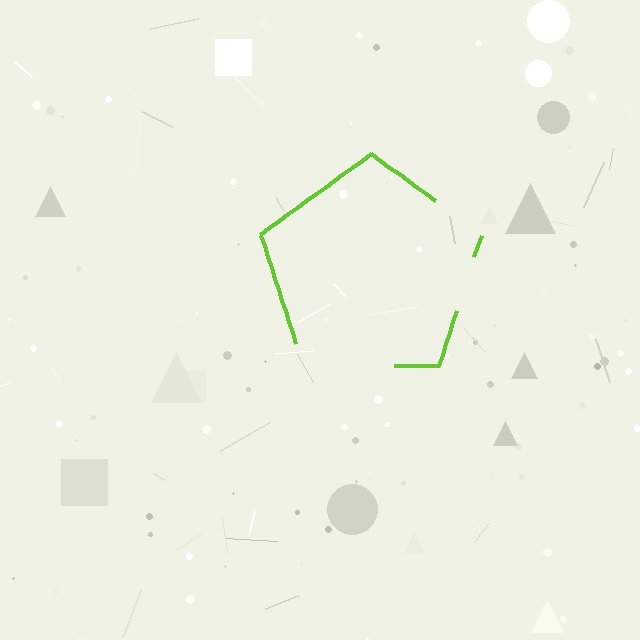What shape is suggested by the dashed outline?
The dashed outline suggests a pentagon.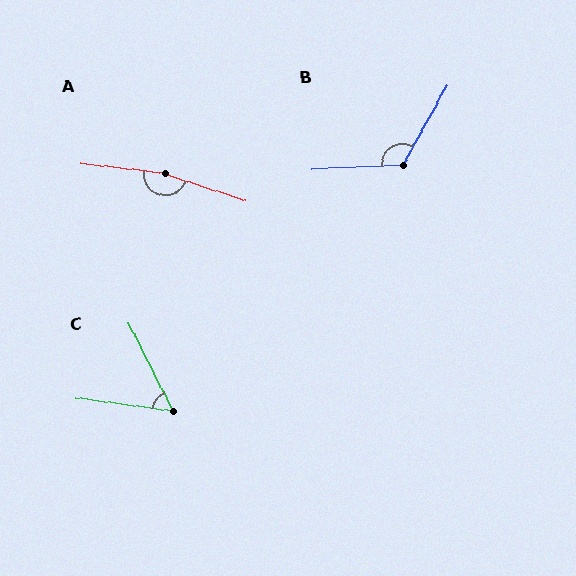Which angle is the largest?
A, at approximately 168 degrees.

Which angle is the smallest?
C, at approximately 56 degrees.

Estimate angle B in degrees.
Approximately 122 degrees.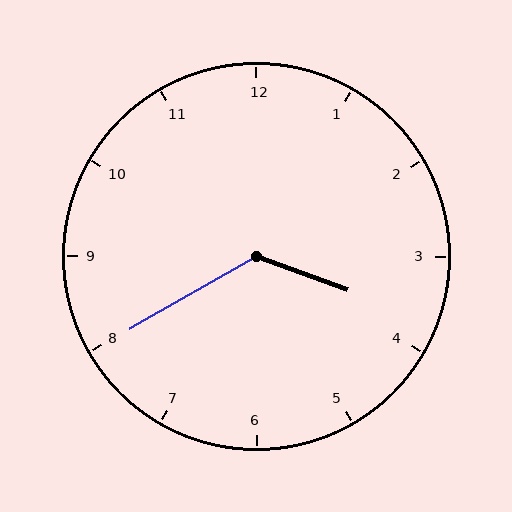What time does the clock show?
3:40.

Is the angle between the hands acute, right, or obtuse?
It is obtuse.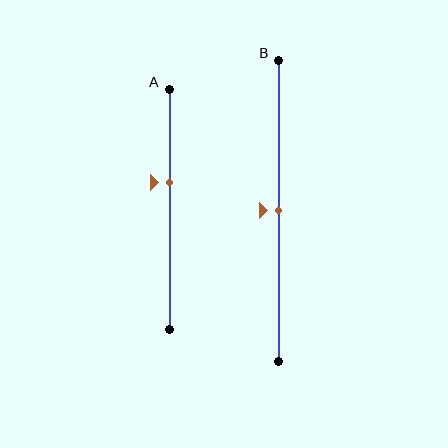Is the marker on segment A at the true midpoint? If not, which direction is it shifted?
No, the marker on segment A is shifted upward by about 11% of the segment length.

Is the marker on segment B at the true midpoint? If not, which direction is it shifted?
Yes, the marker on segment B is at the true midpoint.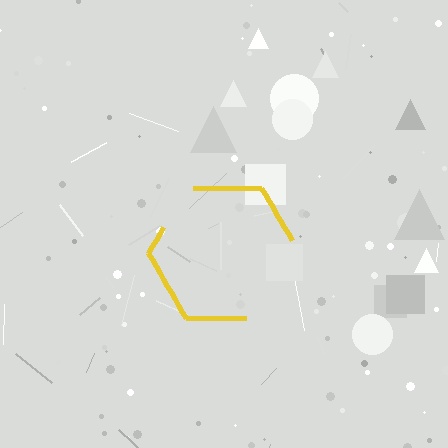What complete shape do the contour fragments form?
The contour fragments form a hexagon.